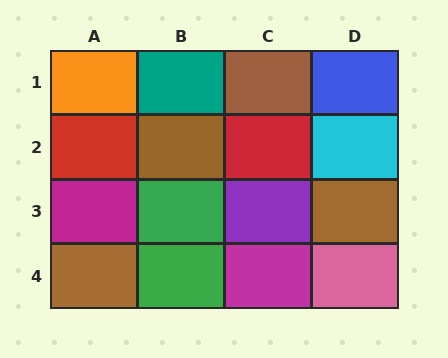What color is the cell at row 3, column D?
Brown.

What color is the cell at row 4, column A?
Brown.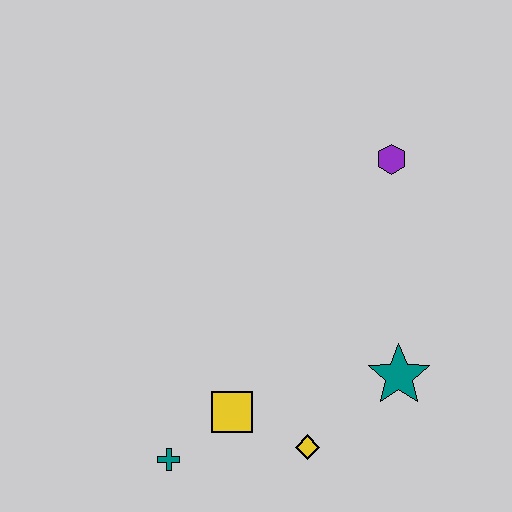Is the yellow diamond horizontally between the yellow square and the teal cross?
No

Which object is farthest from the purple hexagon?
The teal cross is farthest from the purple hexagon.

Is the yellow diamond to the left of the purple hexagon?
Yes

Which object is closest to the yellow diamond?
The yellow square is closest to the yellow diamond.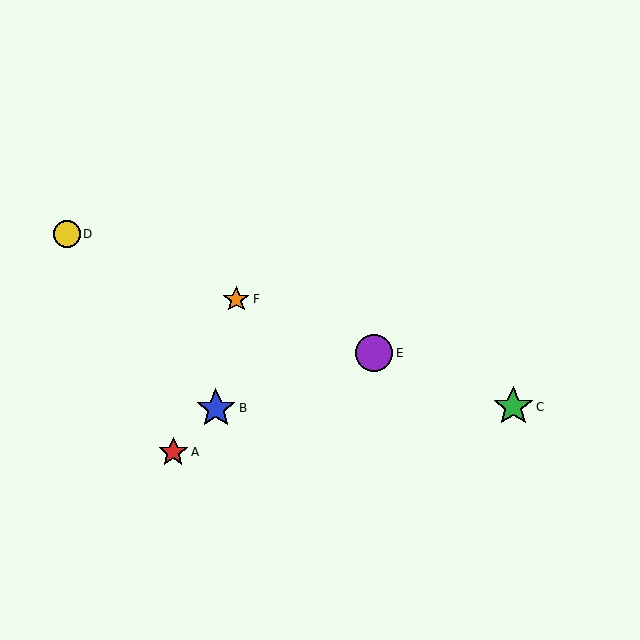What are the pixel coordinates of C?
Object C is at (513, 407).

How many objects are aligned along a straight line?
4 objects (C, D, E, F) are aligned along a straight line.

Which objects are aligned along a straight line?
Objects C, D, E, F are aligned along a straight line.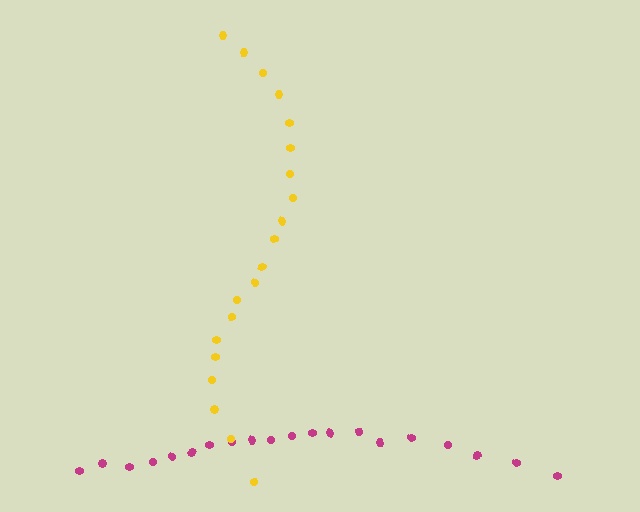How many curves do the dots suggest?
There are 2 distinct paths.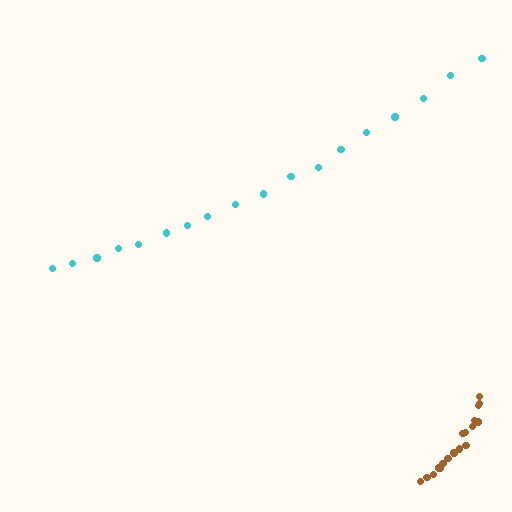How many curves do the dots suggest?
There are 2 distinct paths.